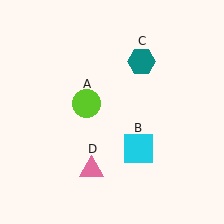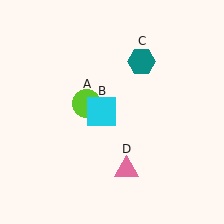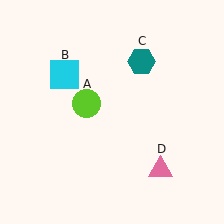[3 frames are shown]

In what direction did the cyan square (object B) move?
The cyan square (object B) moved up and to the left.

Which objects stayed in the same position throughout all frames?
Lime circle (object A) and teal hexagon (object C) remained stationary.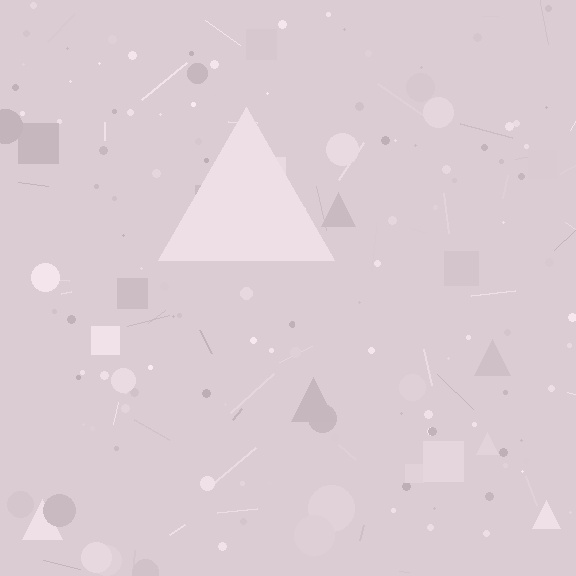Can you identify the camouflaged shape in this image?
The camouflaged shape is a triangle.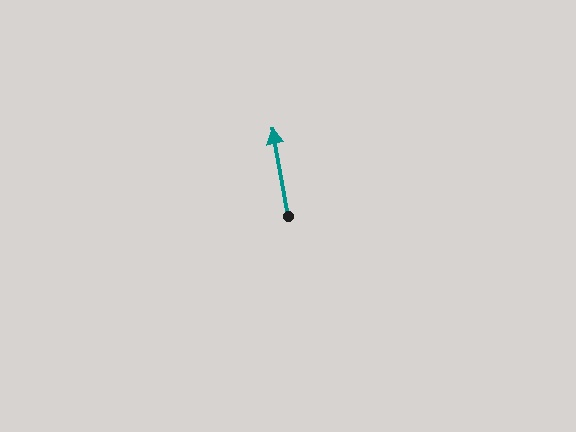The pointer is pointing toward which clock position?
Roughly 12 o'clock.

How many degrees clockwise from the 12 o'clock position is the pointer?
Approximately 350 degrees.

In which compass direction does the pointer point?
North.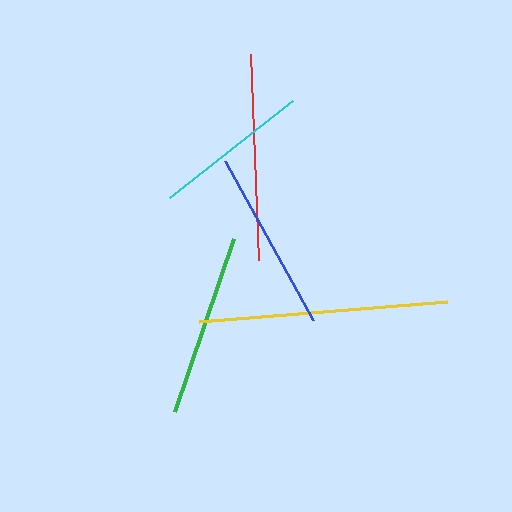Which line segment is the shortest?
The cyan line is the shortest at approximately 157 pixels.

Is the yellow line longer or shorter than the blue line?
The yellow line is longer than the blue line.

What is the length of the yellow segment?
The yellow segment is approximately 249 pixels long.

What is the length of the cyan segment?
The cyan segment is approximately 157 pixels long.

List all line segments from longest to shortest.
From longest to shortest: yellow, red, green, blue, cyan.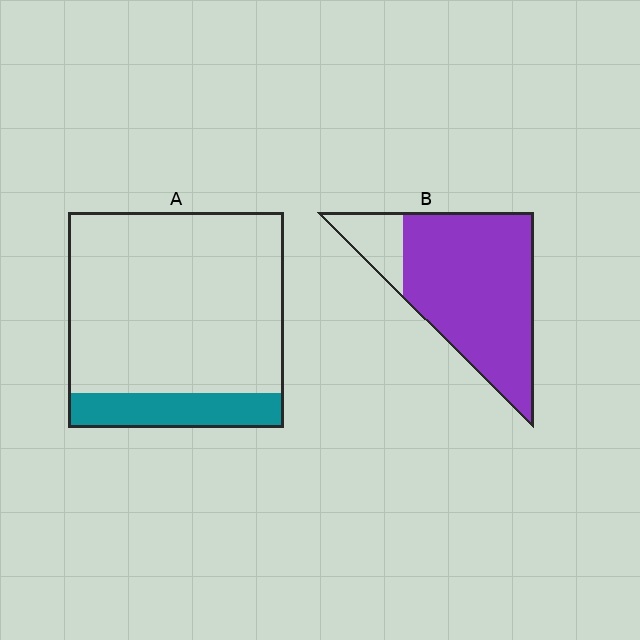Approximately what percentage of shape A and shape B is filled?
A is approximately 15% and B is approximately 85%.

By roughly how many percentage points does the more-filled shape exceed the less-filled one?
By roughly 70 percentage points (B over A).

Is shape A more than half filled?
No.